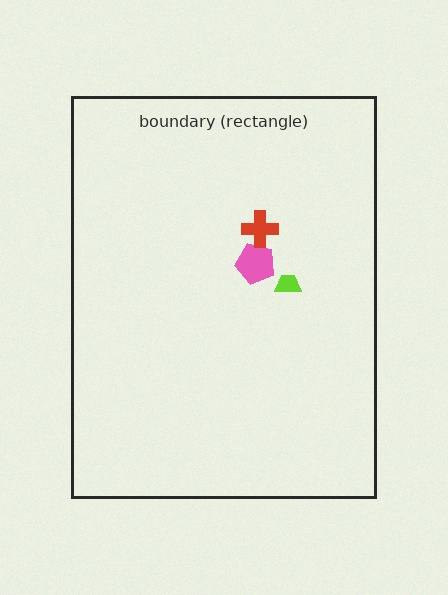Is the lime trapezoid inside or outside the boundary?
Inside.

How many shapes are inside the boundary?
3 inside, 0 outside.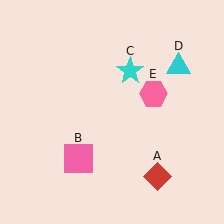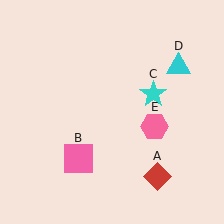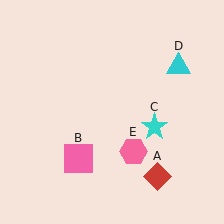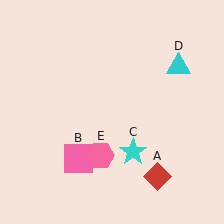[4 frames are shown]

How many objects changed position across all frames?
2 objects changed position: cyan star (object C), pink hexagon (object E).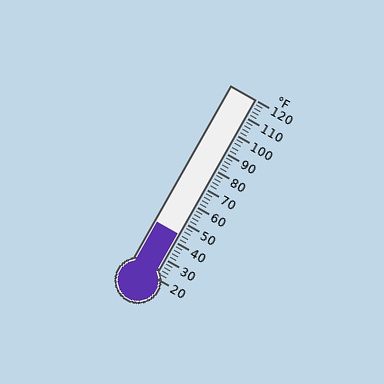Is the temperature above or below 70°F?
The temperature is below 70°F.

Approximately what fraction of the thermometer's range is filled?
The thermometer is filled to approximately 25% of its range.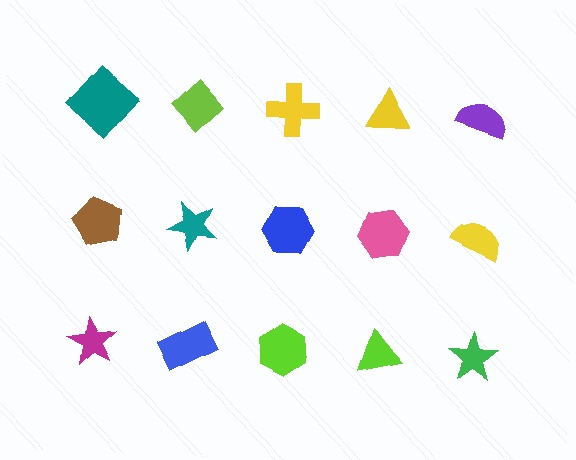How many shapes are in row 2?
5 shapes.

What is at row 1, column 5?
A purple semicircle.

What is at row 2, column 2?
A teal star.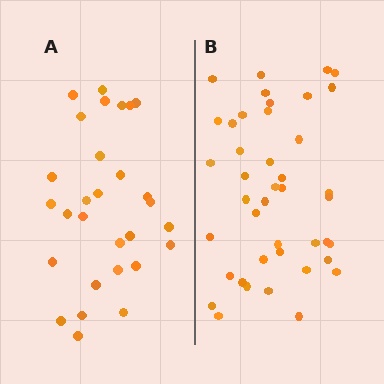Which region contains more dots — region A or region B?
Region B (the right region) has more dots.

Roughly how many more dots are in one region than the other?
Region B has approximately 15 more dots than region A.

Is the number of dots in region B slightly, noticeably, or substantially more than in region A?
Region B has noticeably more, but not dramatically so. The ratio is roughly 1.4 to 1.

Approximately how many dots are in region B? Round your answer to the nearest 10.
About 40 dots. (The exact count is 42, which rounds to 40.)